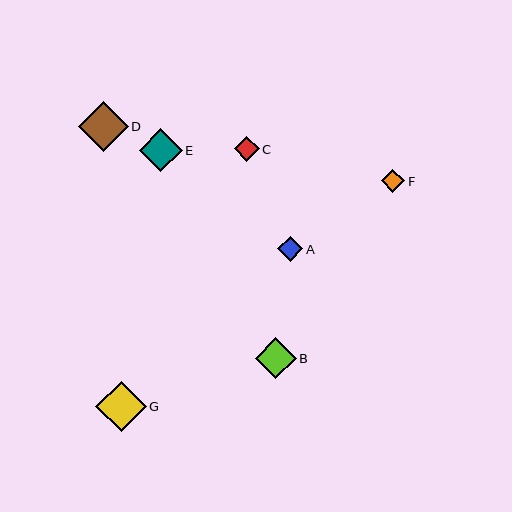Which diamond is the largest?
Diamond G is the largest with a size of approximately 50 pixels.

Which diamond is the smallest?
Diamond F is the smallest with a size of approximately 23 pixels.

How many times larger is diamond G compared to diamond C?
Diamond G is approximately 2.0 times the size of diamond C.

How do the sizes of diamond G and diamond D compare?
Diamond G and diamond D are approximately the same size.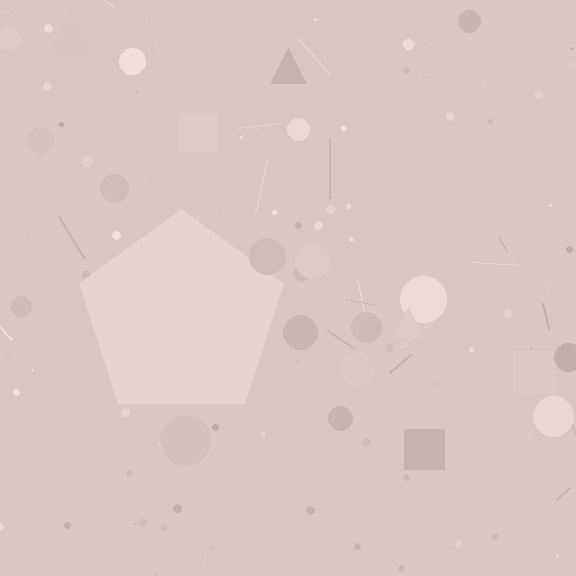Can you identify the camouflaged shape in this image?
The camouflaged shape is a pentagon.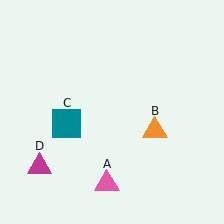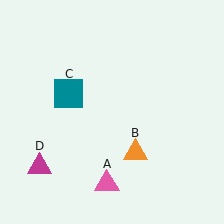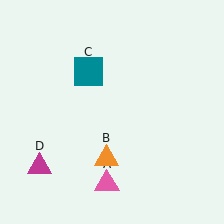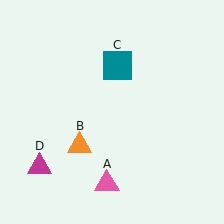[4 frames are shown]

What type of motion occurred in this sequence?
The orange triangle (object B), teal square (object C) rotated clockwise around the center of the scene.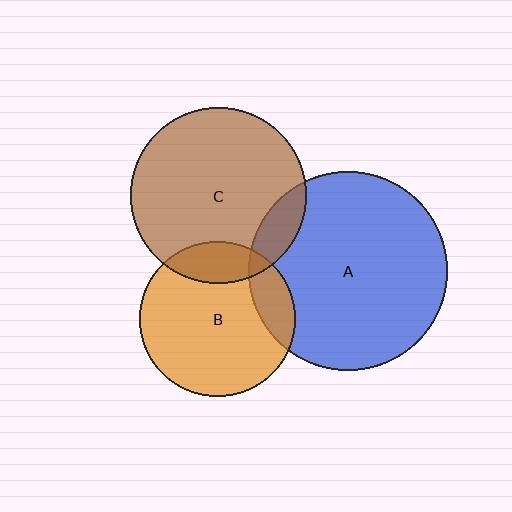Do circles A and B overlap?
Yes.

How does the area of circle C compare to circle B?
Approximately 1.3 times.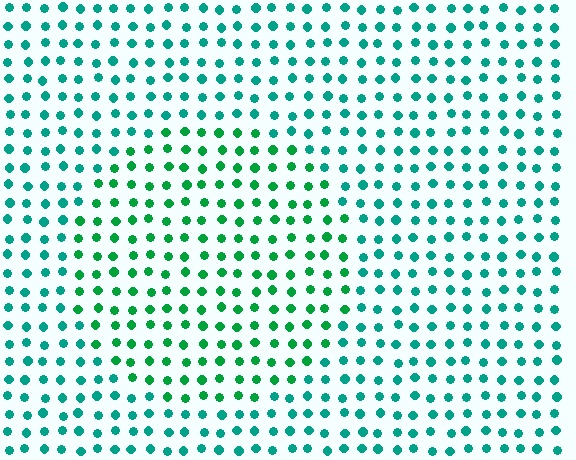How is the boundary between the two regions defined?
The boundary is defined purely by a slight shift in hue (about 30 degrees). Spacing, size, and orientation are identical on both sides.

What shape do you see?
I see a circle.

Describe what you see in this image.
The image is filled with small teal elements in a uniform arrangement. A circle-shaped region is visible where the elements are tinted to a slightly different hue, forming a subtle color boundary.